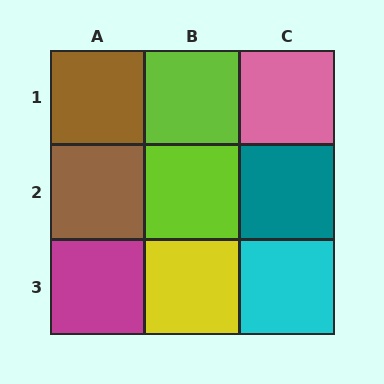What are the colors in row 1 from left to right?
Brown, lime, pink.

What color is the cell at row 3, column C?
Cyan.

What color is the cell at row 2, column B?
Lime.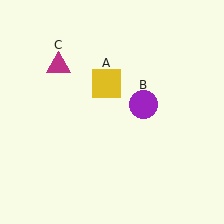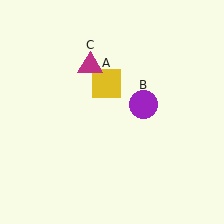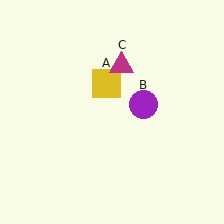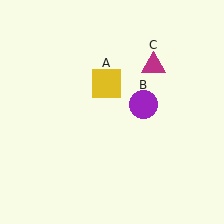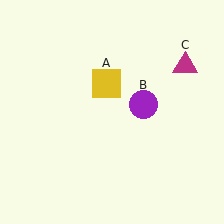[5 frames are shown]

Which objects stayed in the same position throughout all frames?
Yellow square (object A) and purple circle (object B) remained stationary.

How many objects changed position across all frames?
1 object changed position: magenta triangle (object C).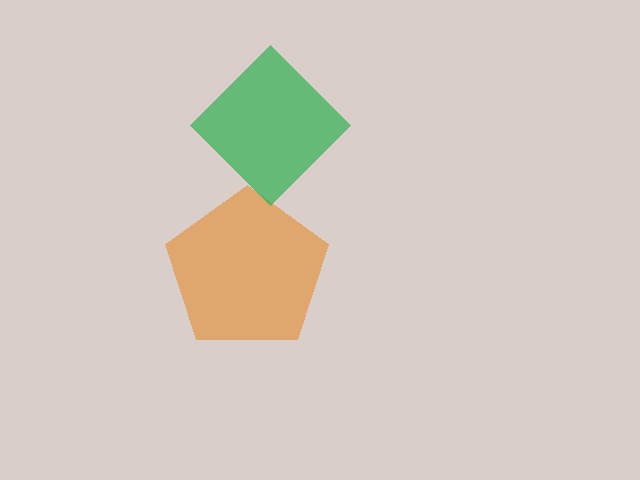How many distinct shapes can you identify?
There are 2 distinct shapes: an orange pentagon, a green diamond.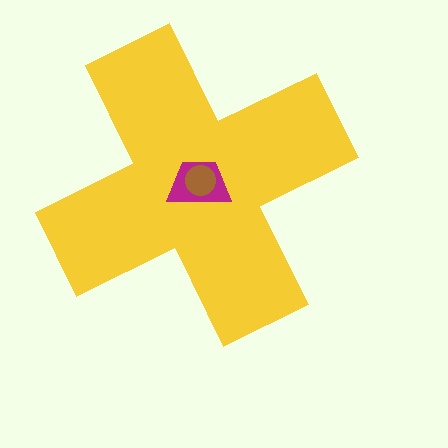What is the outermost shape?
The yellow cross.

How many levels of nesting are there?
3.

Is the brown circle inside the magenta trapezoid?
Yes.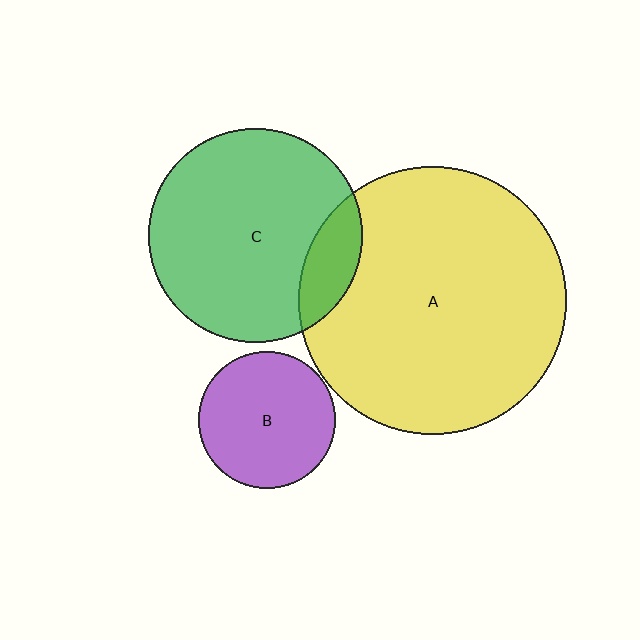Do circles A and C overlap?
Yes.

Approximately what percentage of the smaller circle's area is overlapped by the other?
Approximately 15%.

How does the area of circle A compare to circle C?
Approximately 1.6 times.